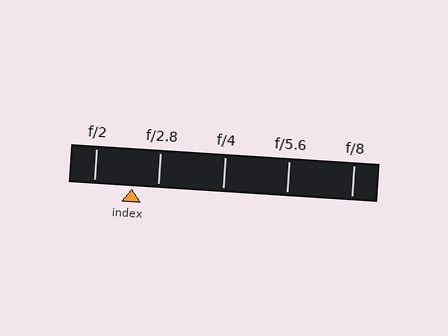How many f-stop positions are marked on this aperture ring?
There are 5 f-stop positions marked.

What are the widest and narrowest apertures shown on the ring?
The widest aperture shown is f/2 and the narrowest is f/8.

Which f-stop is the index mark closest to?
The index mark is closest to f/2.8.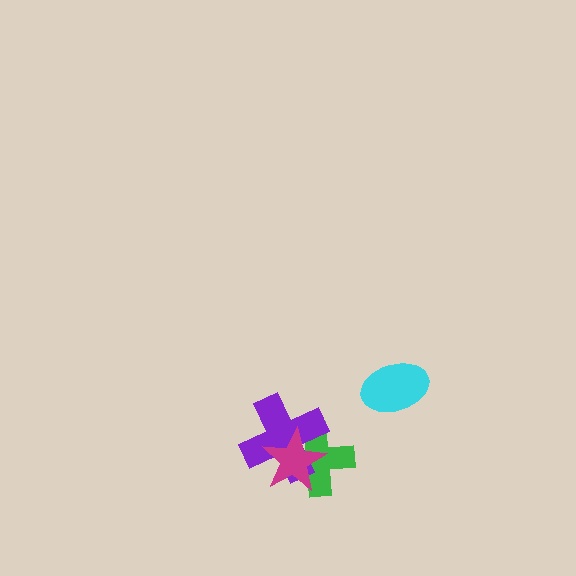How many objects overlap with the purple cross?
2 objects overlap with the purple cross.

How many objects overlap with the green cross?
2 objects overlap with the green cross.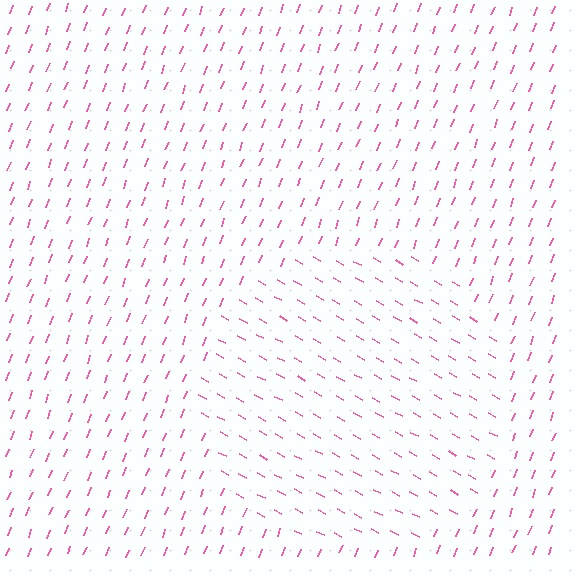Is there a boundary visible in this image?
Yes, there is a texture boundary formed by a change in line orientation.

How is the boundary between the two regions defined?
The boundary is defined purely by a change in line orientation (approximately 83 degrees difference). All lines are the same color and thickness.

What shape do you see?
I see a circle.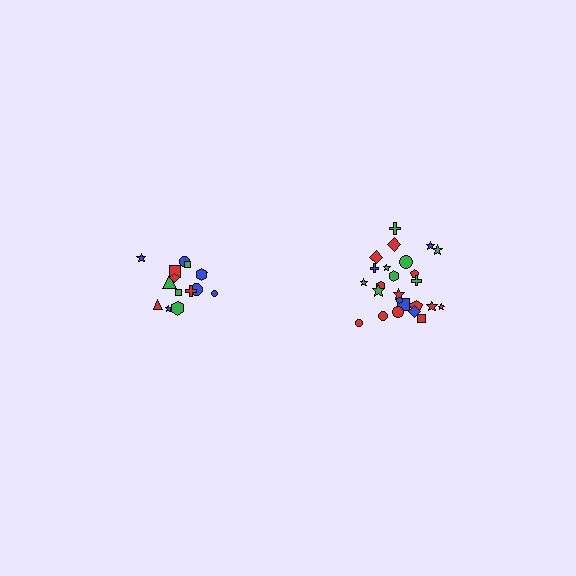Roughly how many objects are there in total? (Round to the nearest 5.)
Roughly 40 objects in total.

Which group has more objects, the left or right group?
The right group.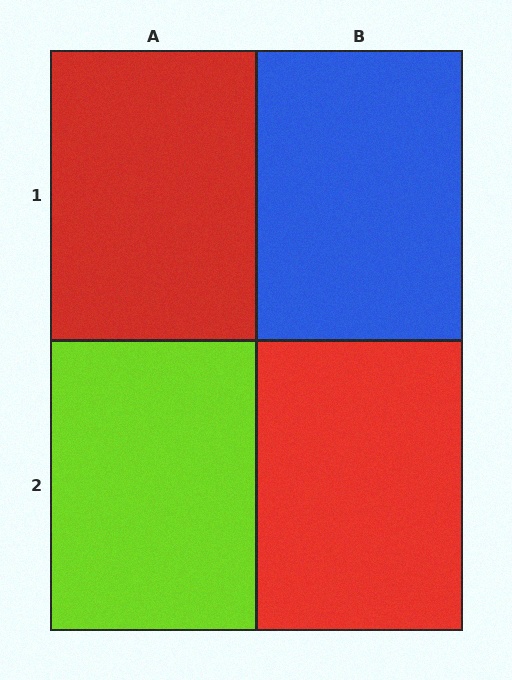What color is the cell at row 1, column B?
Blue.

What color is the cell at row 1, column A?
Red.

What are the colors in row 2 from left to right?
Lime, red.